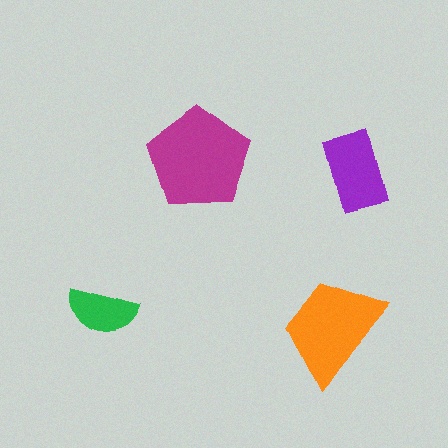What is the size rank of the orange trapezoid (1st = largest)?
2nd.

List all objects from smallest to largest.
The green semicircle, the purple rectangle, the orange trapezoid, the magenta pentagon.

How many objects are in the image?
There are 4 objects in the image.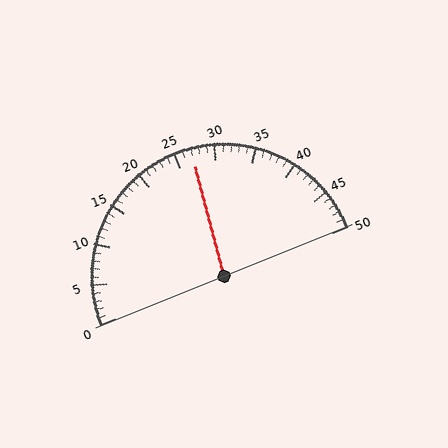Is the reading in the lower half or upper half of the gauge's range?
The reading is in the upper half of the range (0 to 50).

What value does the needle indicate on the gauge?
The needle indicates approximately 27.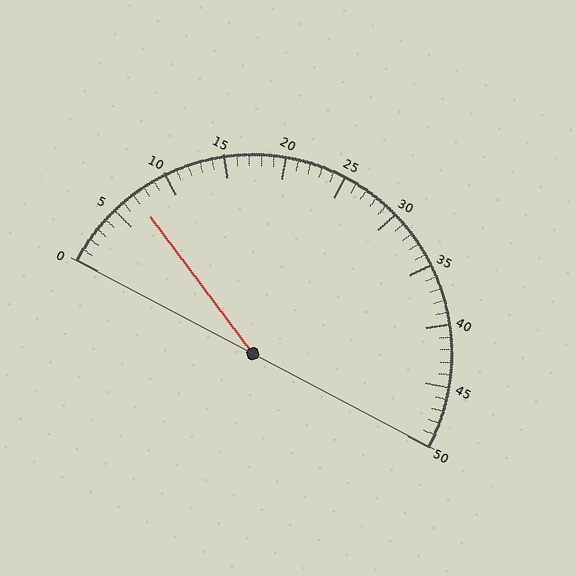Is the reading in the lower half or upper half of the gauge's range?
The reading is in the lower half of the range (0 to 50).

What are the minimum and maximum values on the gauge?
The gauge ranges from 0 to 50.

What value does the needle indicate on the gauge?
The needle indicates approximately 7.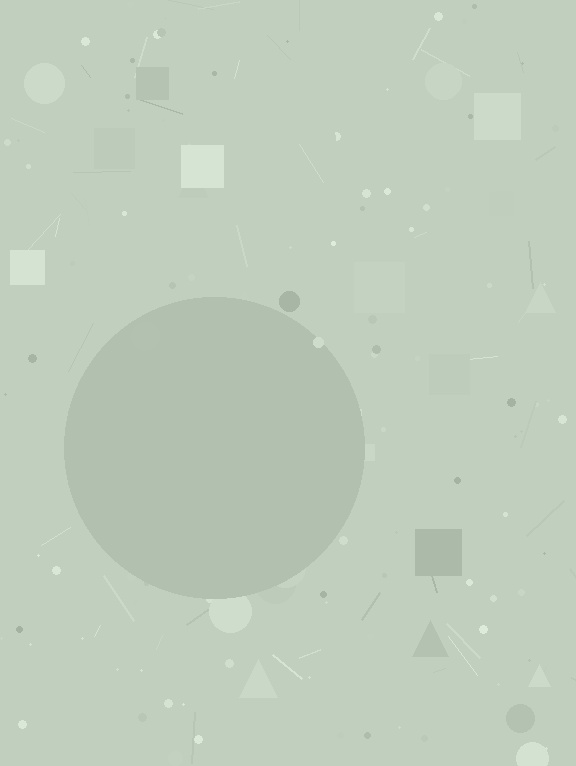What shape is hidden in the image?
A circle is hidden in the image.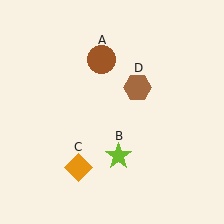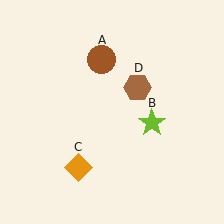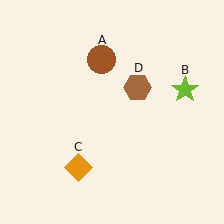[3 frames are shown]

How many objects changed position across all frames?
1 object changed position: lime star (object B).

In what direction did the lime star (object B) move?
The lime star (object B) moved up and to the right.